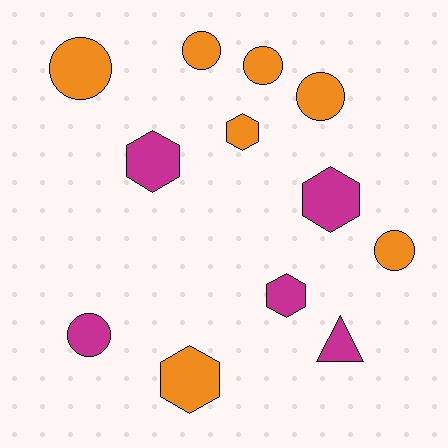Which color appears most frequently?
Orange, with 7 objects.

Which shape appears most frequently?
Circle, with 6 objects.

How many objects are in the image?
There are 12 objects.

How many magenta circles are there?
There is 1 magenta circle.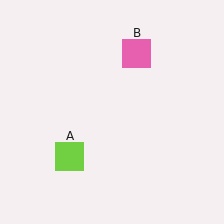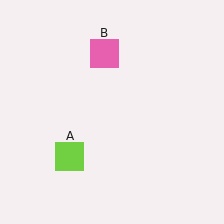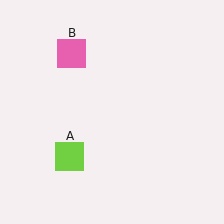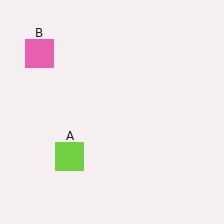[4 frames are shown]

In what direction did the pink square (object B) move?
The pink square (object B) moved left.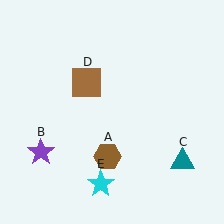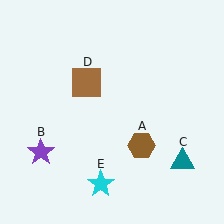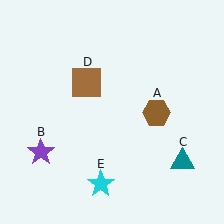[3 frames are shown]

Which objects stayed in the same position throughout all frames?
Purple star (object B) and teal triangle (object C) and brown square (object D) and cyan star (object E) remained stationary.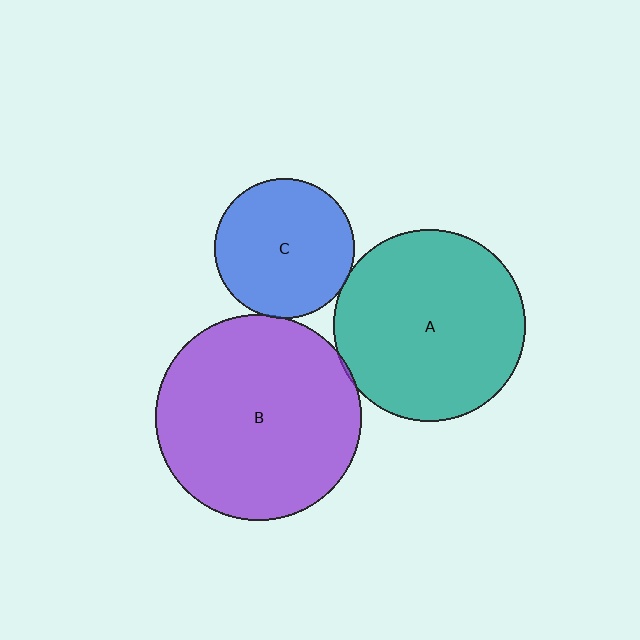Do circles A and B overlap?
Yes.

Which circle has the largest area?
Circle B (purple).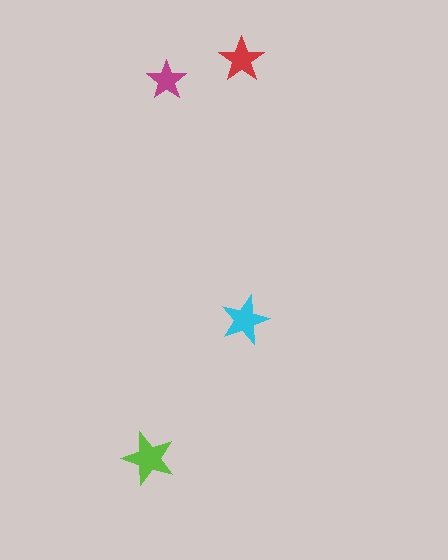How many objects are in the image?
There are 4 objects in the image.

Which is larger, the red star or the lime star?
The lime one.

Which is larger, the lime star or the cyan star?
The lime one.